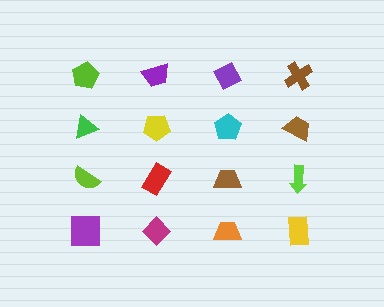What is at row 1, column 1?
A lime pentagon.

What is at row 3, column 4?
A lime arrow.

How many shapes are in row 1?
4 shapes.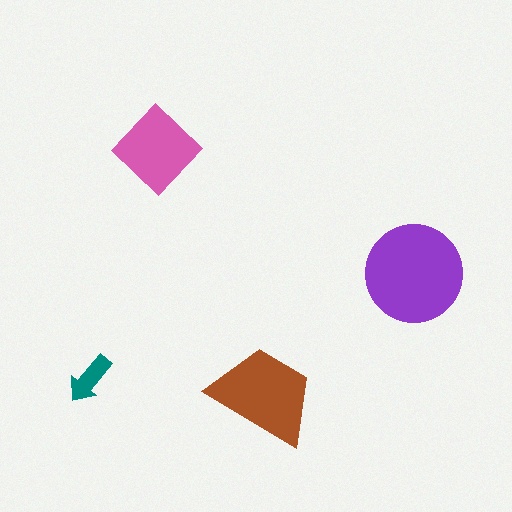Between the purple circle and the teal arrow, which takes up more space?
The purple circle.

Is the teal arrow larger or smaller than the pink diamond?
Smaller.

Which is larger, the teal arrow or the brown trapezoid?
The brown trapezoid.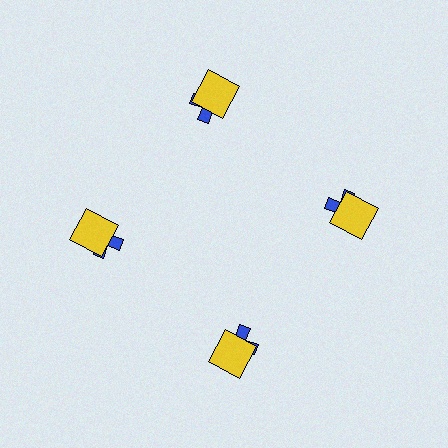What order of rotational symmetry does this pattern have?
This pattern has 4-fold rotational symmetry.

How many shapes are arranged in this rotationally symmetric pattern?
There are 8 shapes, arranged in 4 groups of 2.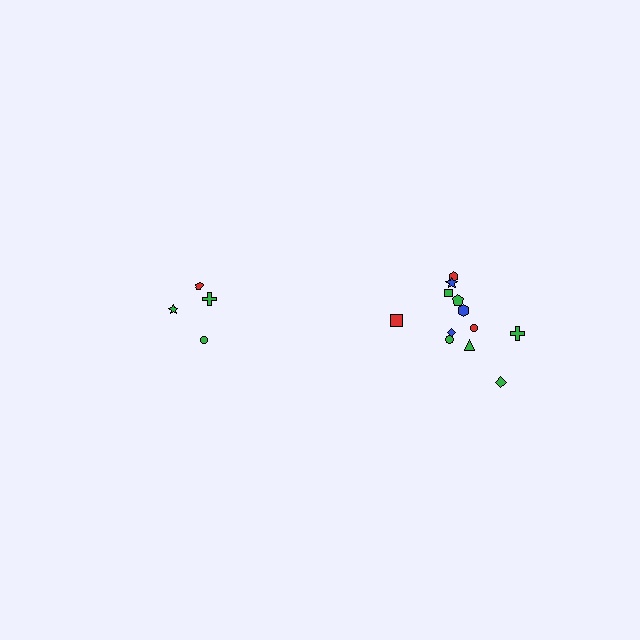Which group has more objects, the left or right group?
The right group.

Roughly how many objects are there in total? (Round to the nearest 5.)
Roughly 15 objects in total.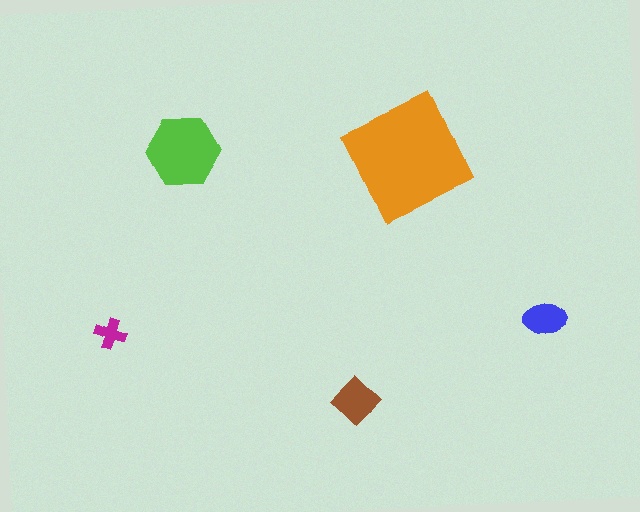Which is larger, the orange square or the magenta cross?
The orange square.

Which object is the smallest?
The magenta cross.